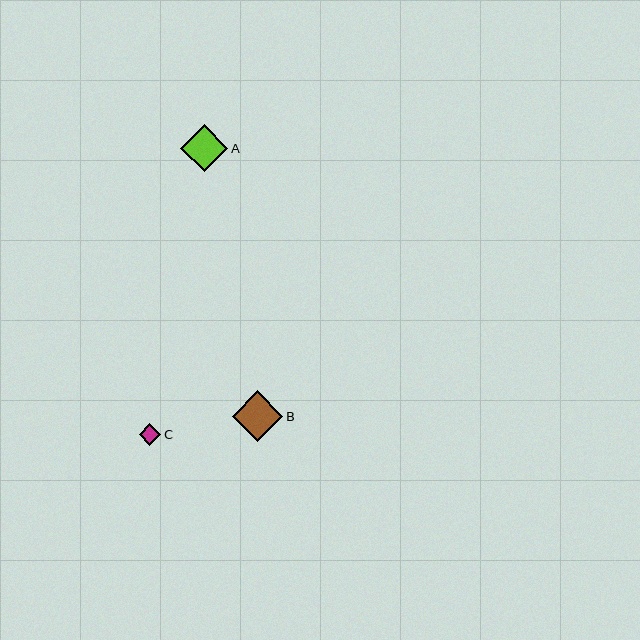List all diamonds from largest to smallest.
From largest to smallest: B, A, C.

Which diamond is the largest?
Diamond B is the largest with a size of approximately 51 pixels.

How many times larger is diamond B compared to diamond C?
Diamond B is approximately 2.4 times the size of diamond C.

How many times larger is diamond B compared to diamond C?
Diamond B is approximately 2.4 times the size of diamond C.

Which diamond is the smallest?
Diamond C is the smallest with a size of approximately 22 pixels.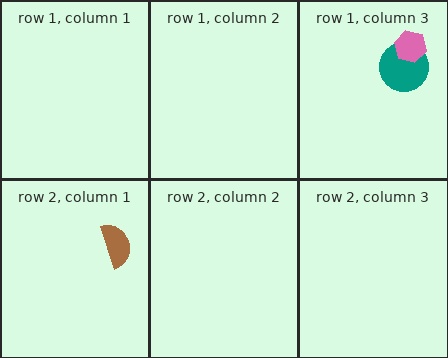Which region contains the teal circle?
The row 1, column 3 region.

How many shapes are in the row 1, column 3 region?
2.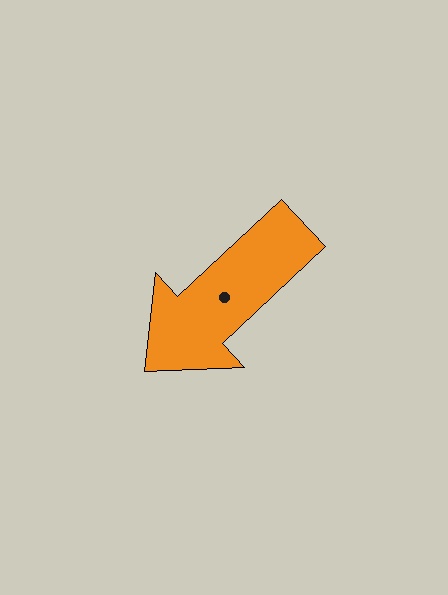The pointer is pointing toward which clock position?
Roughly 8 o'clock.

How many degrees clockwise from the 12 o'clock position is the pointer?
Approximately 227 degrees.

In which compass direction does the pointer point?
Southwest.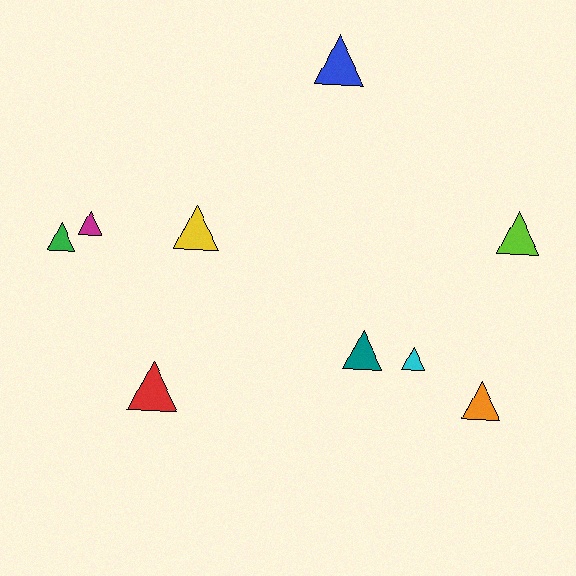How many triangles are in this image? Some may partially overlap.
There are 9 triangles.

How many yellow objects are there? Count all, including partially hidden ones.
There is 1 yellow object.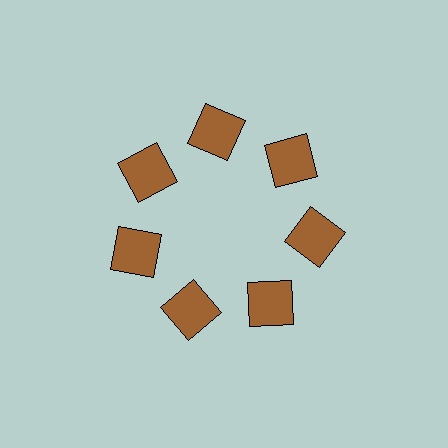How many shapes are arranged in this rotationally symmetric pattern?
There are 7 shapes, arranged in 7 groups of 1.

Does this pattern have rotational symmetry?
Yes, this pattern has 7-fold rotational symmetry. It looks the same after rotating 51 degrees around the center.